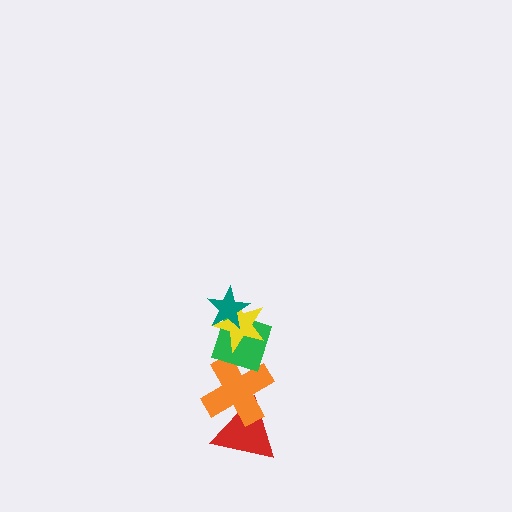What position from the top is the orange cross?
The orange cross is 4th from the top.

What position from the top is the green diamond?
The green diamond is 3rd from the top.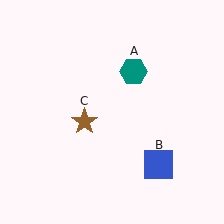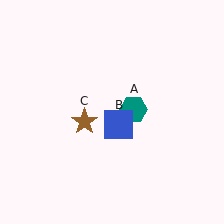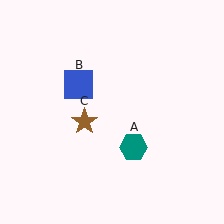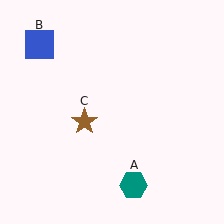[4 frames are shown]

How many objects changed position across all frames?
2 objects changed position: teal hexagon (object A), blue square (object B).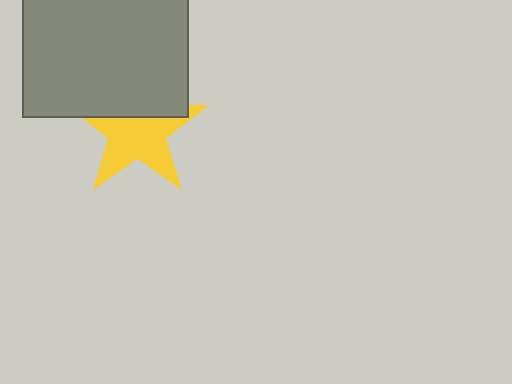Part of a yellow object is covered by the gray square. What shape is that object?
It is a star.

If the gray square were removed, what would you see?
You would see the complete yellow star.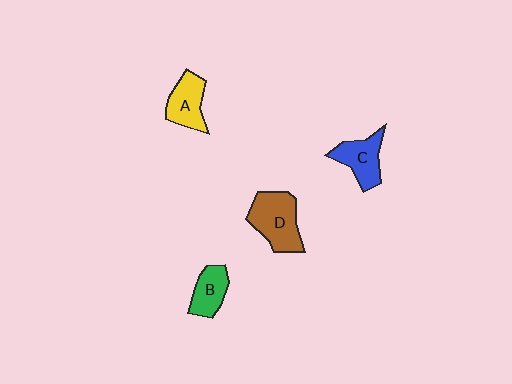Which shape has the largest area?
Shape D (brown).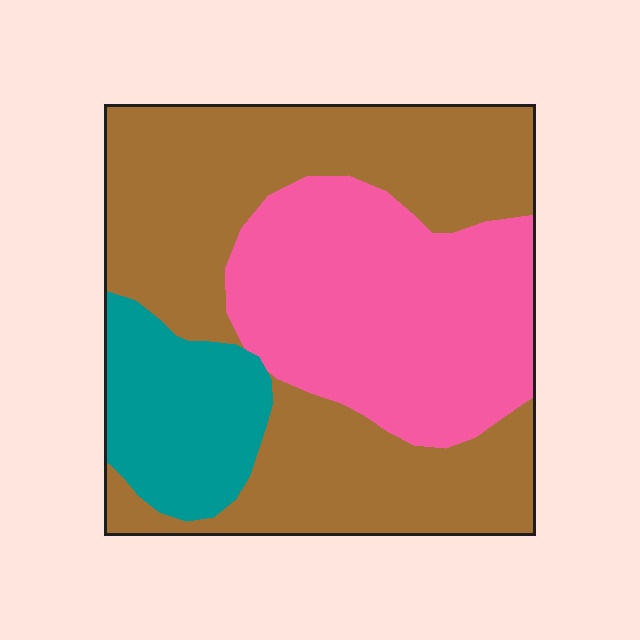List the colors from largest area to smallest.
From largest to smallest: brown, pink, teal.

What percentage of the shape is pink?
Pink covers about 35% of the shape.